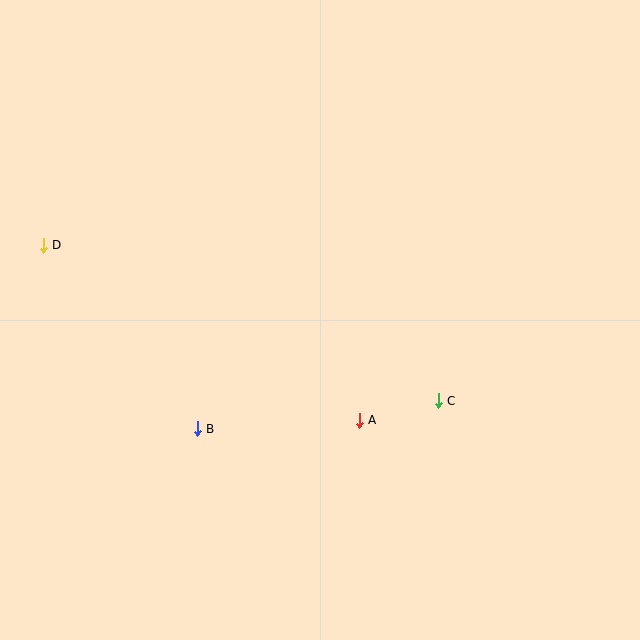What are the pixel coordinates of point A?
Point A is at (359, 420).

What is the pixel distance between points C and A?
The distance between C and A is 81 pixels.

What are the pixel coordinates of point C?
Point C is at (438, 401).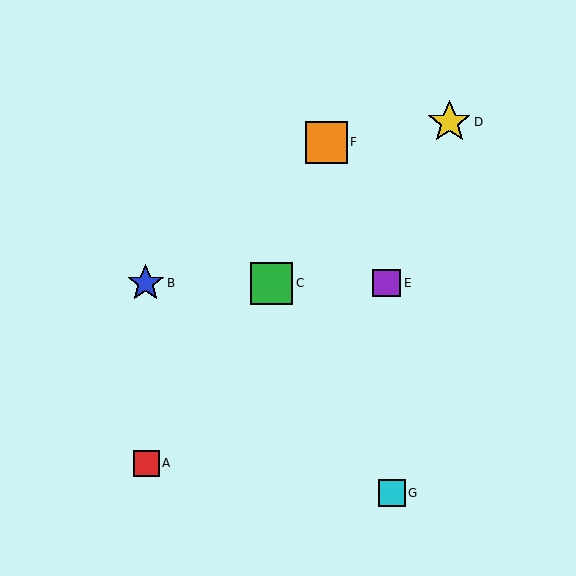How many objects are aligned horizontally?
3 objects (B, C, E) are aligned horizontally.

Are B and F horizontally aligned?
No, B is at y≈283 and F is at y≈142.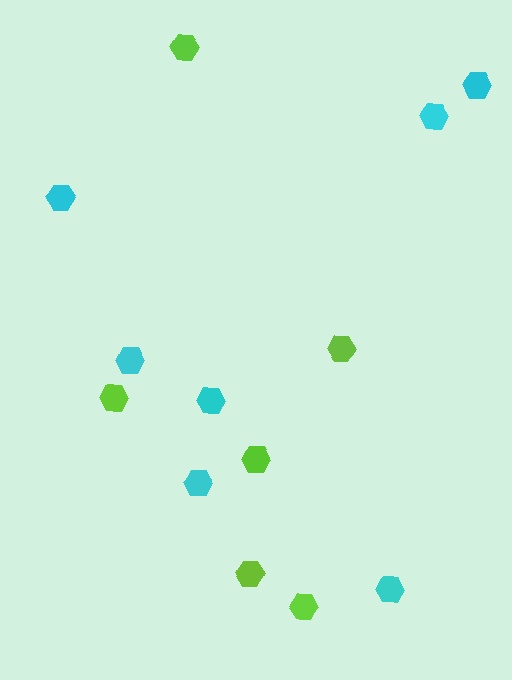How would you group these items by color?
There are 2 groups: one group of cyan hexagons (7) and one group of lime hexagons (6).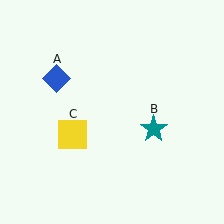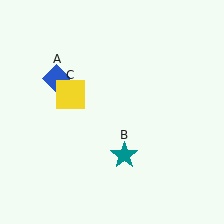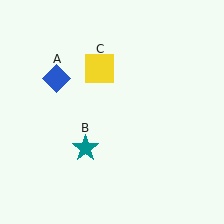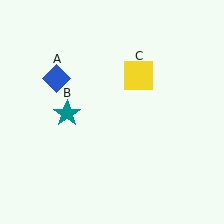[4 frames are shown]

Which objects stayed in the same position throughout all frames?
Blue diamond (object A) remained stationary.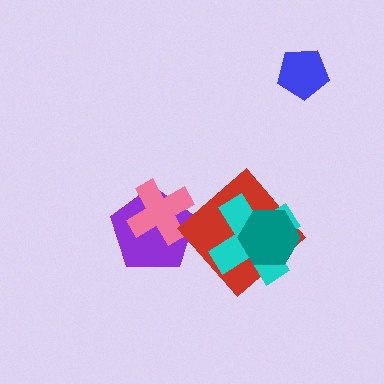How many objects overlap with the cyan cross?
2 objects overlap with the cyan cross.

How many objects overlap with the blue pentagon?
0 objects overlap with the blue pentagon.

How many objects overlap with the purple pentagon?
1 object overlaps with the purple pentagon.